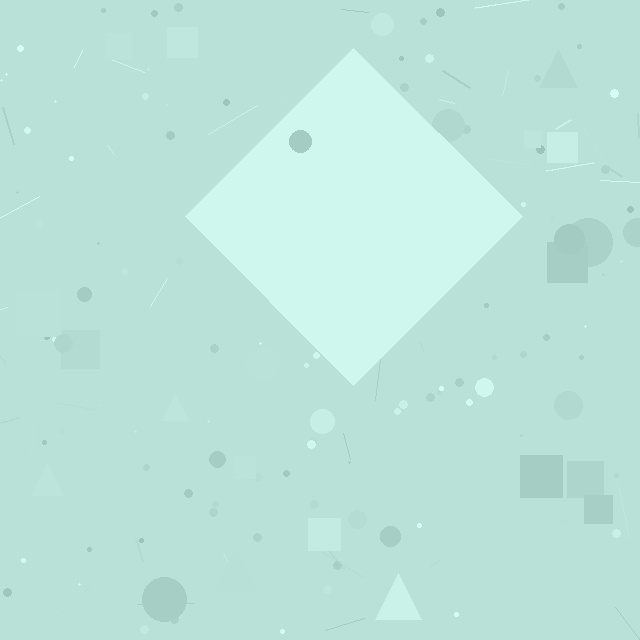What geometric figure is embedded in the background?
A diamond is embedded in the background.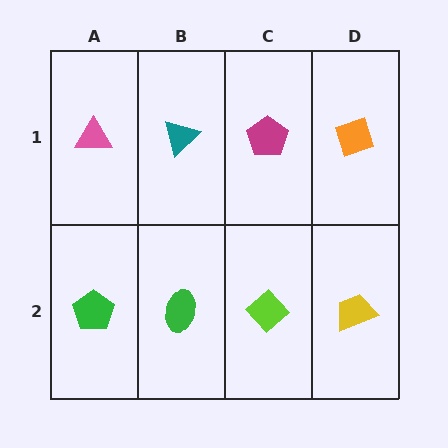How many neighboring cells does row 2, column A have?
2.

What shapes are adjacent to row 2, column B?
A teal triangle (row 1, column B), a green pentagon (row 2, column A), a lime diamond (row 2, column C).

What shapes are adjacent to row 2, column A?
A pink triangle (row 1, column A), a green ellipse (row 2, column B).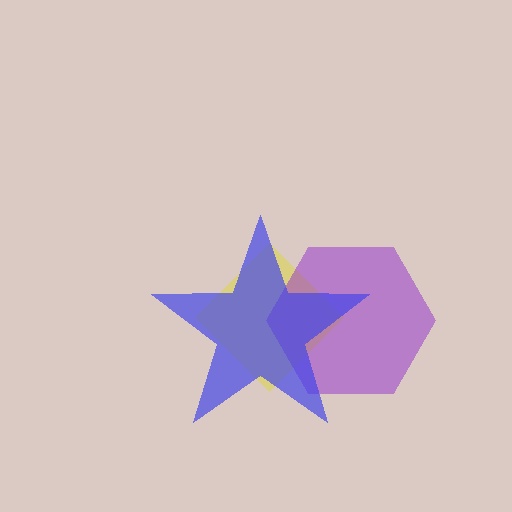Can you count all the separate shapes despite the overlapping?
Yes, there are 3 separate shapes.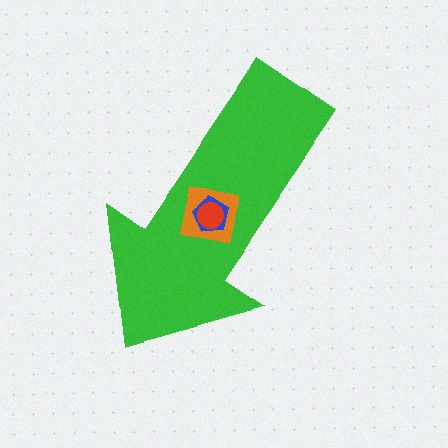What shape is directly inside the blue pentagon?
The red circle.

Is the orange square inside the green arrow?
Yes.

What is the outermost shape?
The green arrow.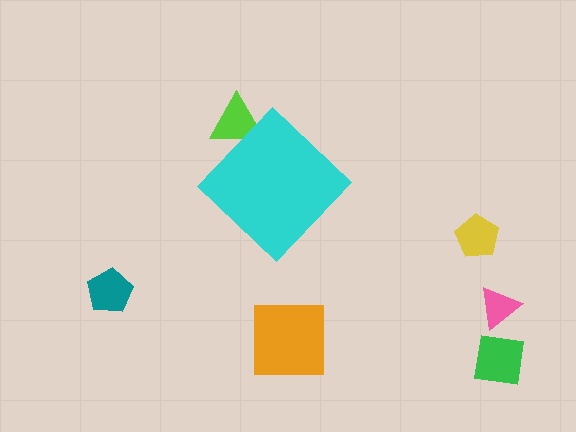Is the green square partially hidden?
No, the green square is fully visible.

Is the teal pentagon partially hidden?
No, the teal pentagon is fully visible.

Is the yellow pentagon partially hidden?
No, the yellow pentagon is fully visible.